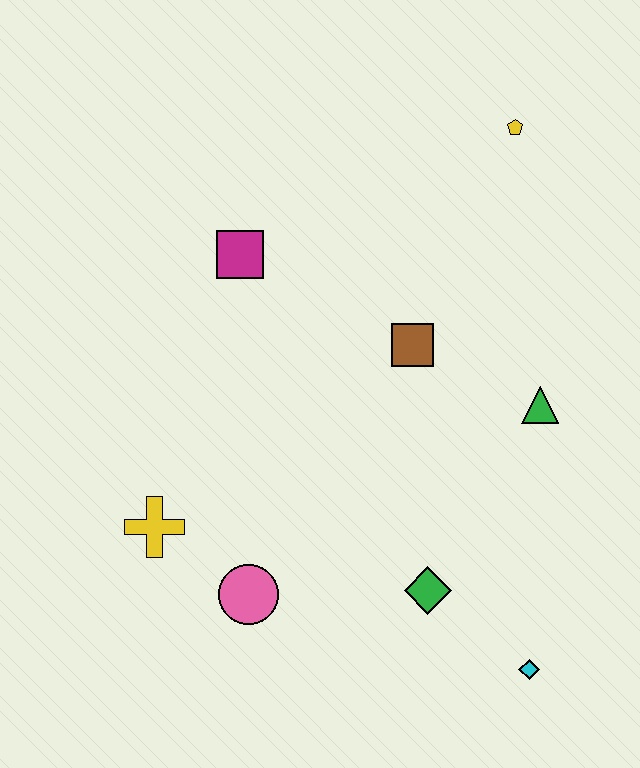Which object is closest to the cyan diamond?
The green diamond is closest to the cyan diamond.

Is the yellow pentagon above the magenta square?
Yes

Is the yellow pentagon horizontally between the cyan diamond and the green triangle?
No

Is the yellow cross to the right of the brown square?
No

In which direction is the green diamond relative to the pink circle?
The green diamond is to the right of the pink circle.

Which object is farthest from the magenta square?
The cyan diamond is farthest from the magenta square.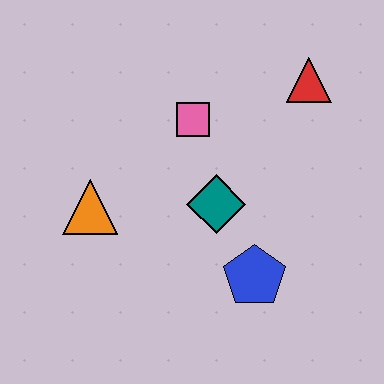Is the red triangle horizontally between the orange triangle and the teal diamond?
No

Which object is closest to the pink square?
The teal diamond is closest to the pink square.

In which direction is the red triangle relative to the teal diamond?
The red triangle is above the teal diamond.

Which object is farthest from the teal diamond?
The red triangle is farthest from the teal diamond.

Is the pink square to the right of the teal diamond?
No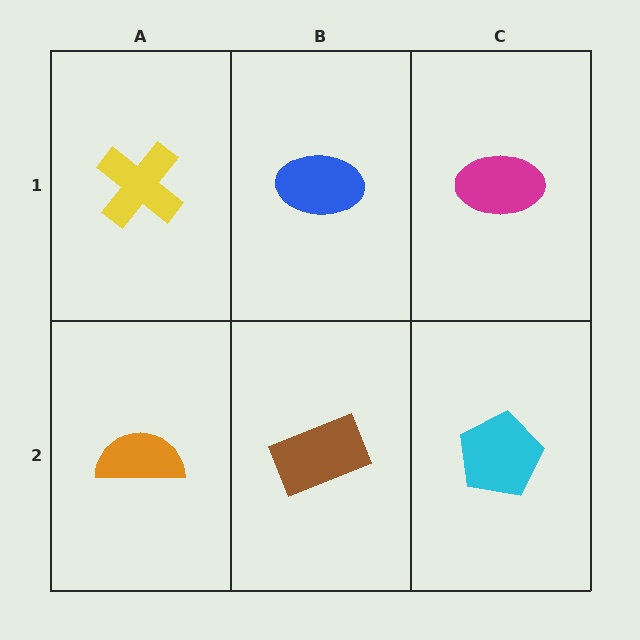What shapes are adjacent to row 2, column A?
A yellow cross (row 1, column A), a brown rectangle (row 2, column B).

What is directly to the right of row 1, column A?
A blue ellipse.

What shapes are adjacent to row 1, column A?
An orange semicircle (row 2, column A), a blue ellipse (row 1, column B).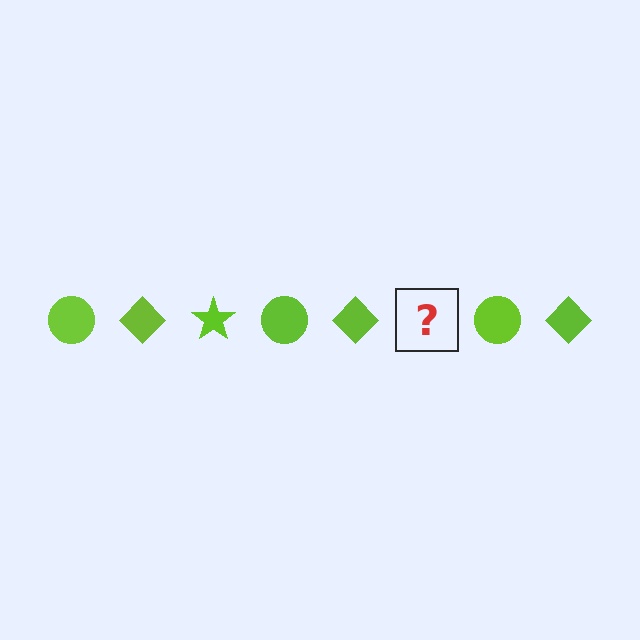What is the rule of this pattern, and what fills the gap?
The rule is that the pattern cycles through circle, diamond, star shapes in lime. The gap should be filled with a lime star.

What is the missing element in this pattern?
The missing element is a lime star.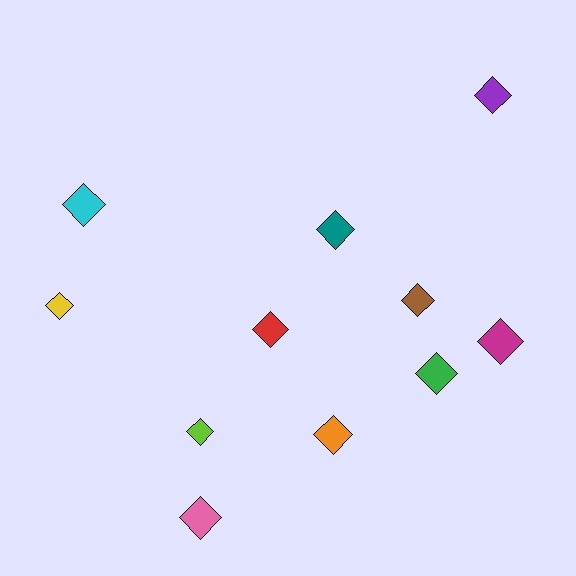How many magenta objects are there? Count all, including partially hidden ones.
There is 1 magenta object.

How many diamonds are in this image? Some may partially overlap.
There are 11 diamonds.